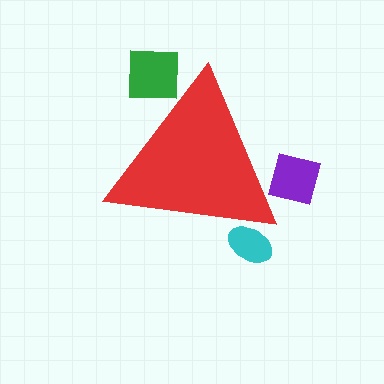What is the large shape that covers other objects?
A red triangle.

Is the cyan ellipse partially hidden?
Yes, the cyan ellipse is partially hidden behind the red triangle.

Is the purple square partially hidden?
Yes, the purple square is partially hidden behind the red triangle.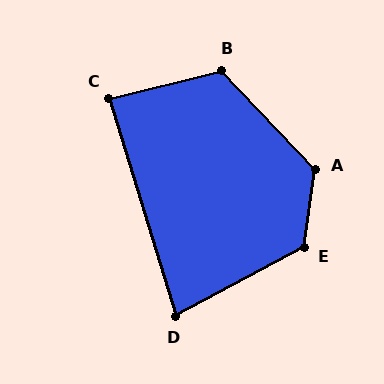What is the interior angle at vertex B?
Approximately 119 degrees (obtuse).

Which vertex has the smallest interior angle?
D, at approximately 79 degrees.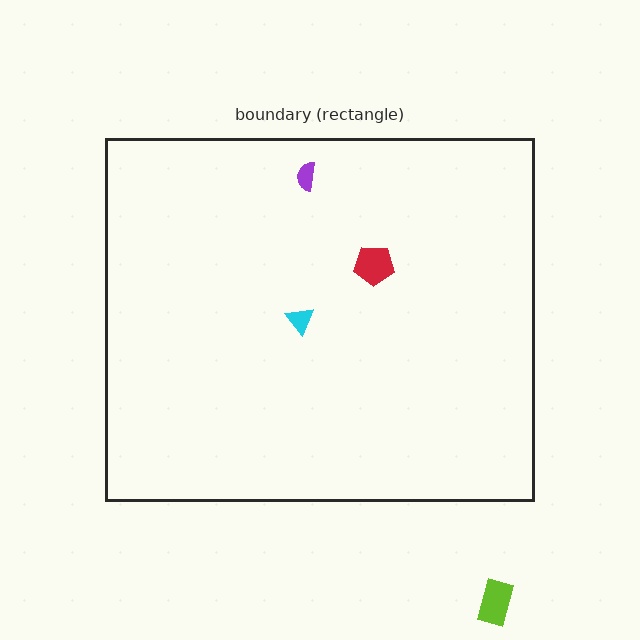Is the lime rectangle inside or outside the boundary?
Outside.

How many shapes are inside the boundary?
3 inside, 1 outside.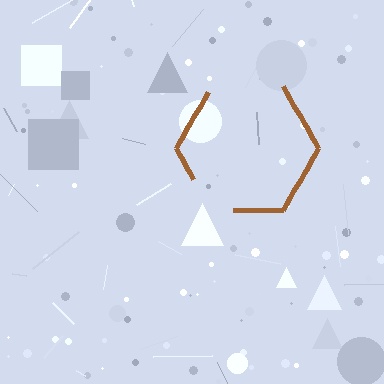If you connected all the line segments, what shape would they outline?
They would outline a hexagon.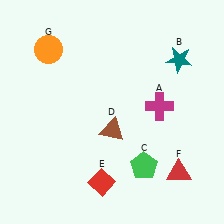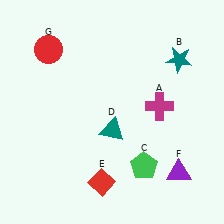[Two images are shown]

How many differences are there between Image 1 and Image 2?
There are 3 differences between the two images.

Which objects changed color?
D changed from brown to teal. F changed from red to purple. G changed from orange to red.